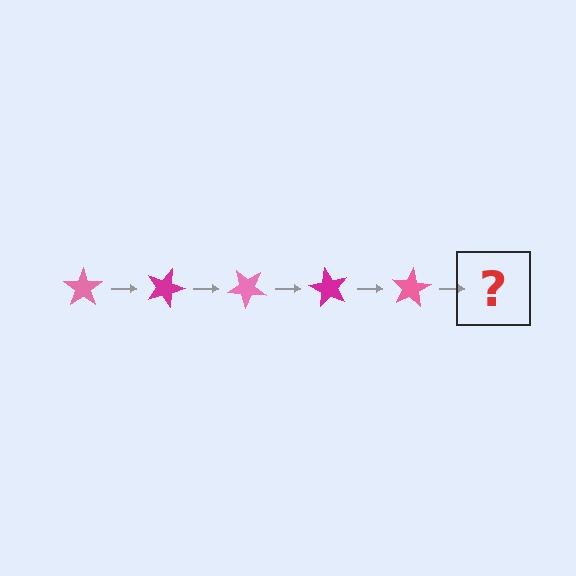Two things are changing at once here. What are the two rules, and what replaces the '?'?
The two rules are that it rotates 20 degrees each step and the color cycles through pink and magenta. The '?' should be a magenta star, rotated 100 degrees from the start.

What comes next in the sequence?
The next element should be a magenta star, rotated 100 degrees from the start.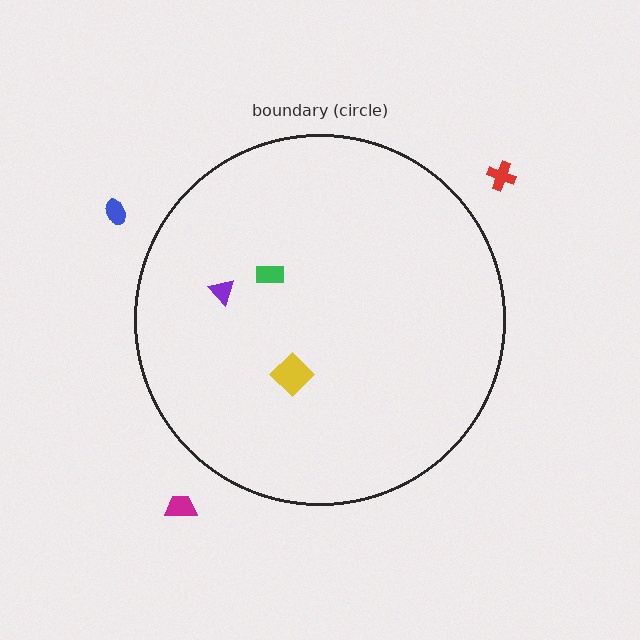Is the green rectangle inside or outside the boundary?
Inside.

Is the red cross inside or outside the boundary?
Outside.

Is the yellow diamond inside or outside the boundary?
Inside.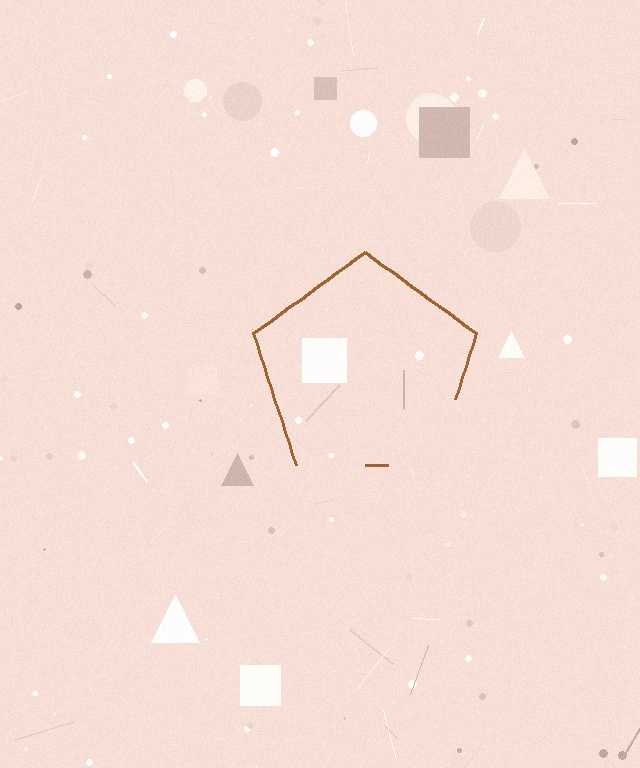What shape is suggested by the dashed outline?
The dashed outline suggests a pentagon.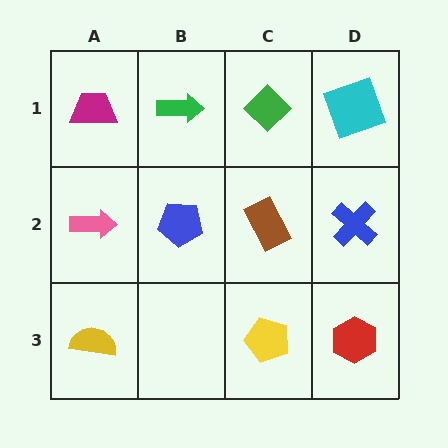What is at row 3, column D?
A red hexagon.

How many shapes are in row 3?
3 shapes.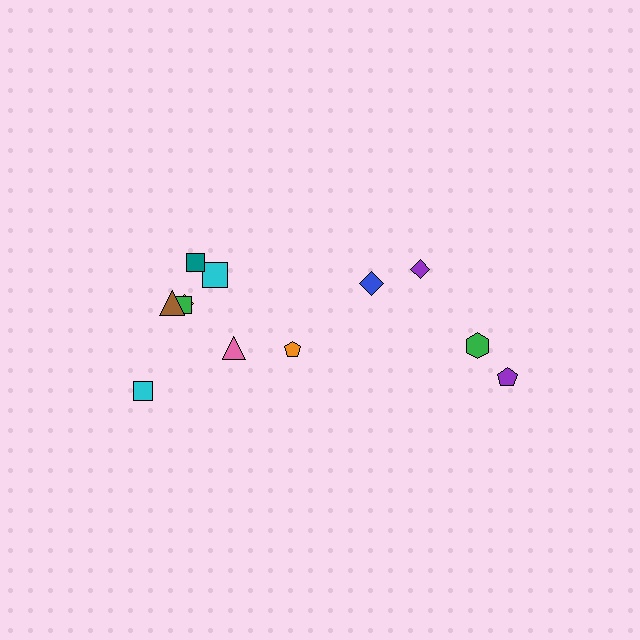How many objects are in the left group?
There are 8 objects.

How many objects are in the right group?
There are 4 objects.